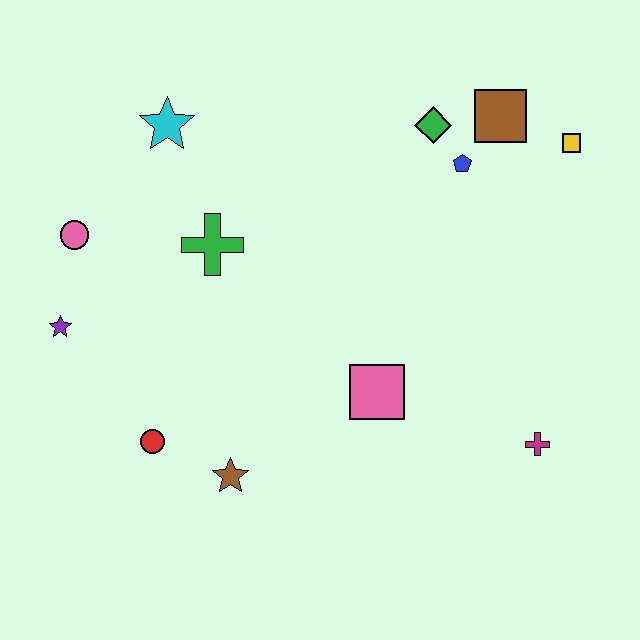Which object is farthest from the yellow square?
The purple star is farthest from the yellow square.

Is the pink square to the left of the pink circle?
No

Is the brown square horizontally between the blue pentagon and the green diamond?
No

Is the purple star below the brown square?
Yes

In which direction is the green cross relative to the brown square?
The green cross is to the left of the brown square.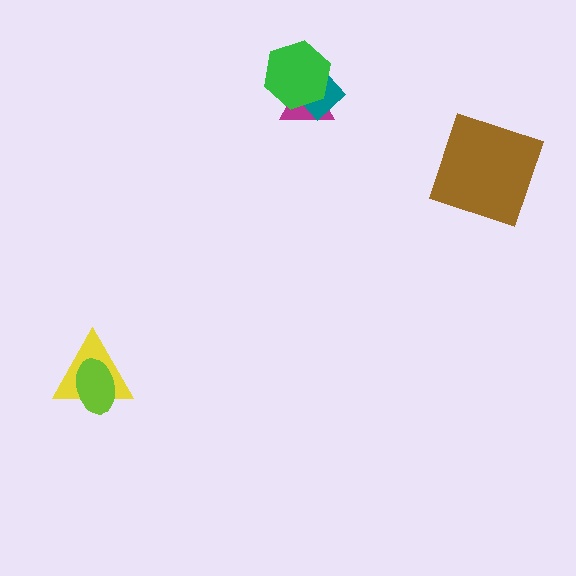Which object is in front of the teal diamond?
The green hexagon is in front of the teal diamond.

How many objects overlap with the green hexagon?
2 objects overlap with the green hexagon.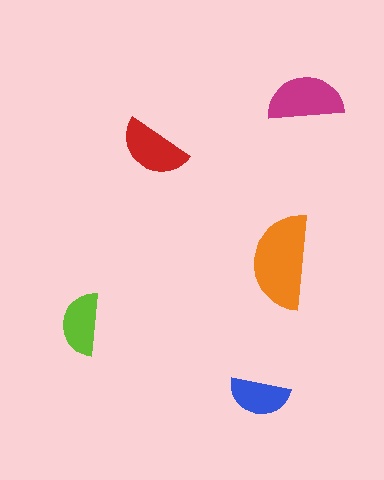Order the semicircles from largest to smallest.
the orange one, the magenta one, the red one, the lime one, the blue one.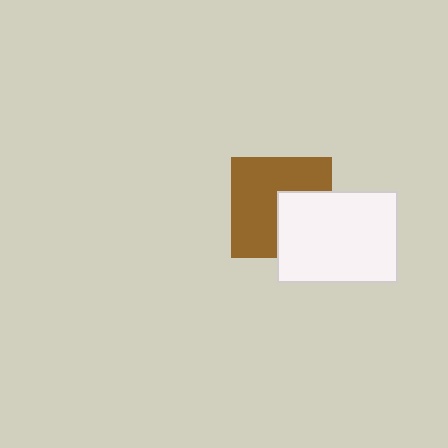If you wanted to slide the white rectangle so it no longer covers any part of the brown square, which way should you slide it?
Slide it toward the lower-right — that is the most direct way to separate the two shapes.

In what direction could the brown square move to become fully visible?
The brown square could move toward the upper-left. That would shift it out from behind the white rectangle entirely.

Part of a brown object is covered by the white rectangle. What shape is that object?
It is a square.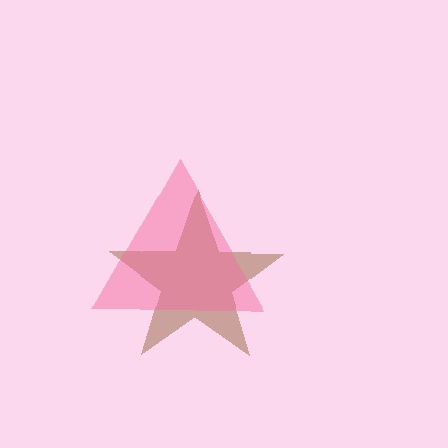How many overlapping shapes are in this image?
There are 2 overlapping shapes in the image.